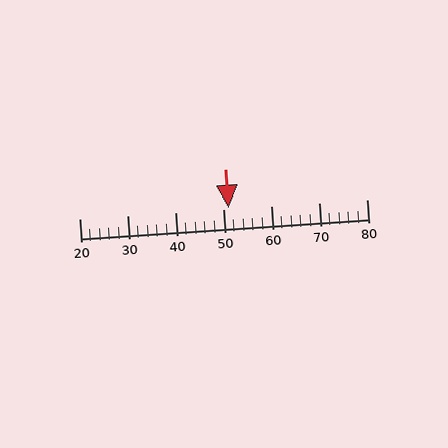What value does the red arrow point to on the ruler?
The red arrow points to approximately 51.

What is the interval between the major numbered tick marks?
The major tick marks are spaced 10 units apart.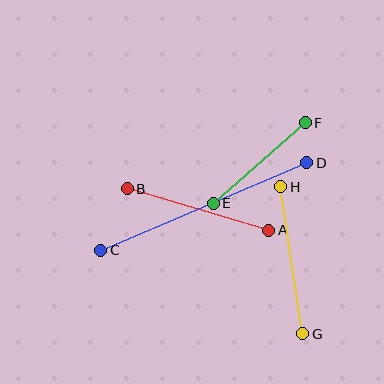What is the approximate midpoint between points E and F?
The midpoint is at approximately (259, 163) pixels.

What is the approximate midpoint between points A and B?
The midpoint is at approximately (198, 210) pixels.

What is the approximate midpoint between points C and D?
The midpoint is at approximately (204, 206) pixels.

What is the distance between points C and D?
The distance is approximately 224 pixels.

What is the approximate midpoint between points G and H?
The midpoint is at approximately (292, 260) pixels.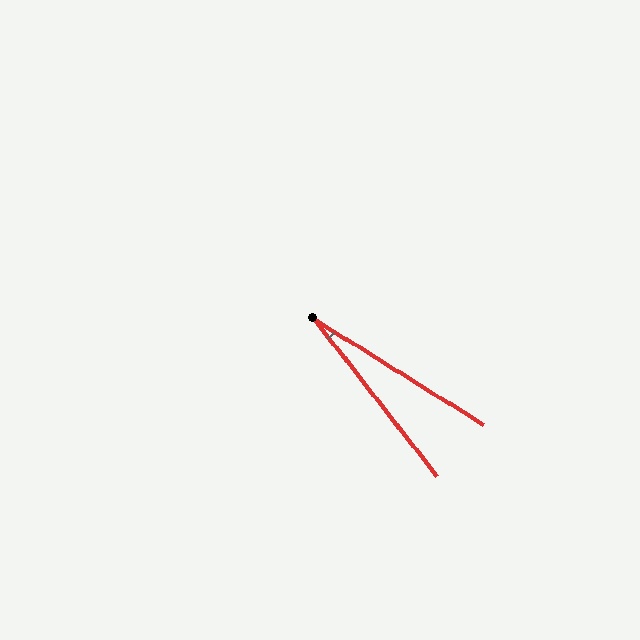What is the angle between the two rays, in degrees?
Approximately 20 degrees.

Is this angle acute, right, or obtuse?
It is acute.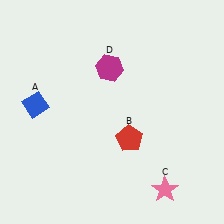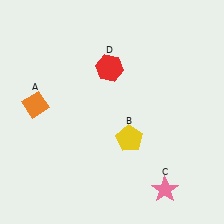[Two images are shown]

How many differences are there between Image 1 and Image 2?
There are 3 differences between the two images.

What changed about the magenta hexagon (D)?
In Image 1, D is magenta. In Image 2, it changed to red.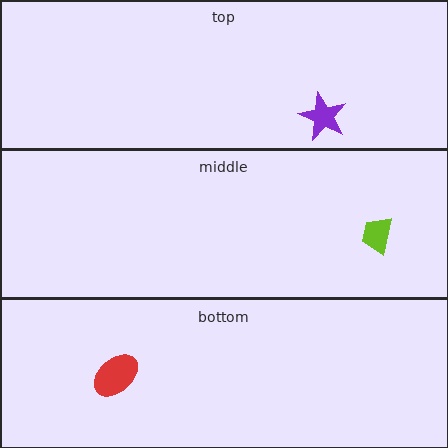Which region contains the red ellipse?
The bottom region.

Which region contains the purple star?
The top region.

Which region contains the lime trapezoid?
The middle region.